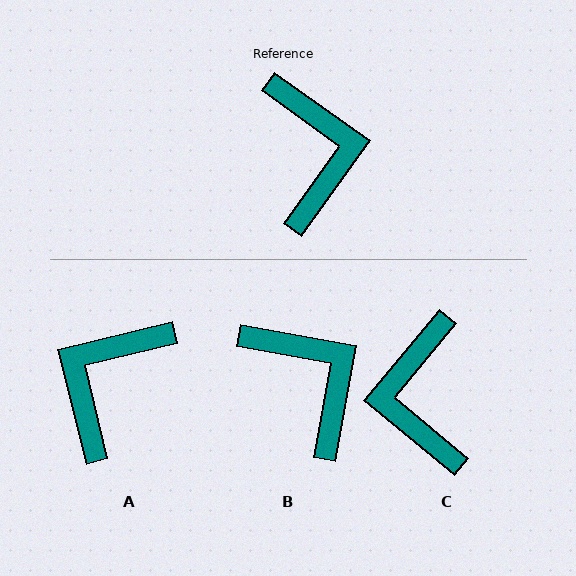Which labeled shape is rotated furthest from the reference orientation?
C, about 176 degrees away.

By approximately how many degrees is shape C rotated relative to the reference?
Approximately 176 degrees counter-clockwise.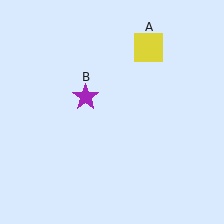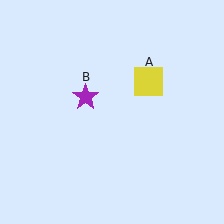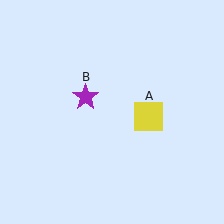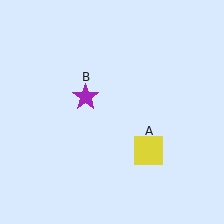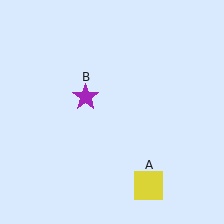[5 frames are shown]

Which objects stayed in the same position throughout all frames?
Purple star (object B) remained stationary.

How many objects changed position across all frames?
1 object changed position: yellow square (object A).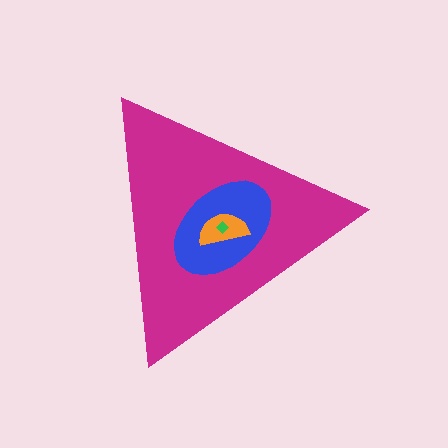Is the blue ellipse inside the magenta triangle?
Yes.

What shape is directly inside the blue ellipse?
The orange semicircle.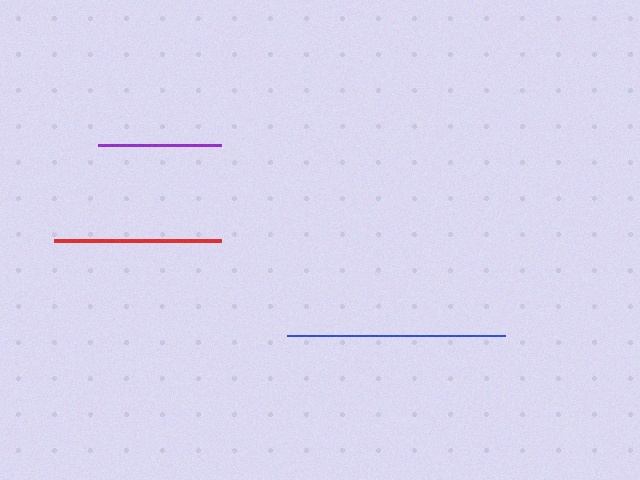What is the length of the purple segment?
The purple segment is approximately 123 pixels long.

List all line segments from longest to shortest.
From longest to shortest: blue, red, purple.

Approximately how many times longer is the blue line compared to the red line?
The blue line is approximately 1.3 times the length of the red line.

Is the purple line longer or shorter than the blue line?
The blue line is longer than the purple line.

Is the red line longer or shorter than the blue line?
The blue line is longer than the red line.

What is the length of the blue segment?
The blue segment is approximately 219 pixels long.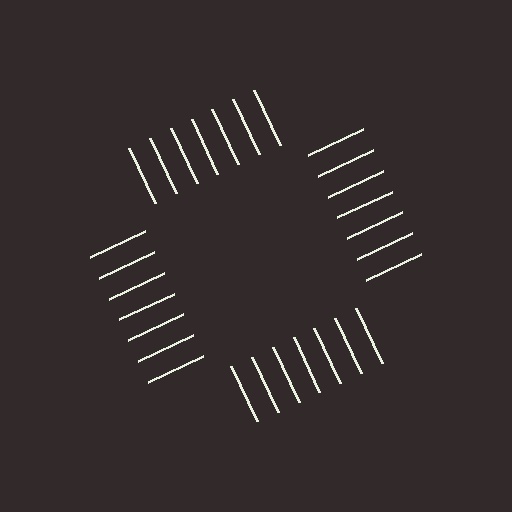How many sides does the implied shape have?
4 sides — the line-ends trace a square.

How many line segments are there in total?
28 — 7 along each of the 4 edges.